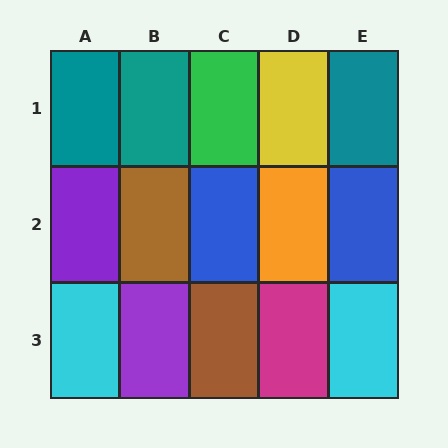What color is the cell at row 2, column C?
Blue.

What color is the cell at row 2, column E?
Blue.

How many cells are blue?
2 cells are blue.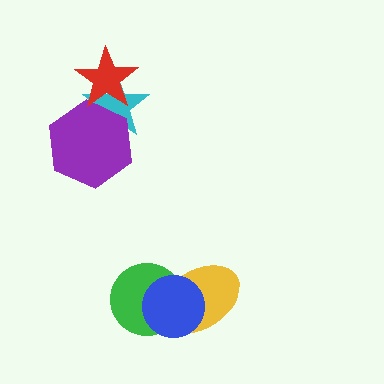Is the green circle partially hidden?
Yes, it is partially covered by another shape.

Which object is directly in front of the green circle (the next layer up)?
The yellow ellipse is directly in front of the green circle.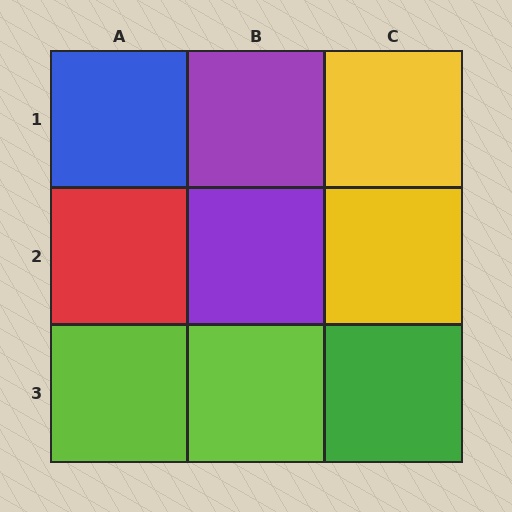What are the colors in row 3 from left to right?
Lime, lime, green.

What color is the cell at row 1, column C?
Yellow.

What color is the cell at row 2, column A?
Red.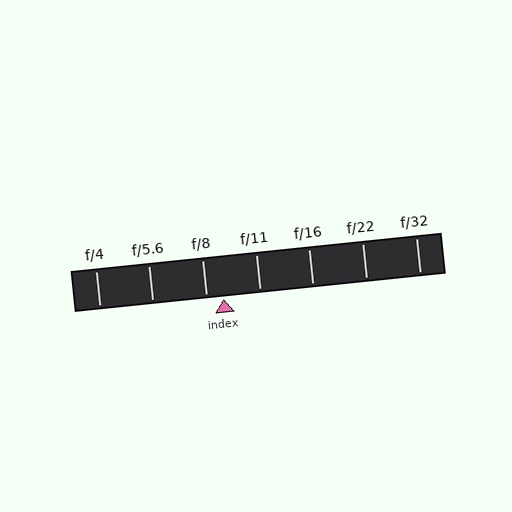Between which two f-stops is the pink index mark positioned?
The index mark is between f/8 and f/11.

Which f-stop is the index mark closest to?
The index mark is closest to f/8.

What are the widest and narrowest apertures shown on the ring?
The widest aperture shown is f/4 and the narrowest is f/32.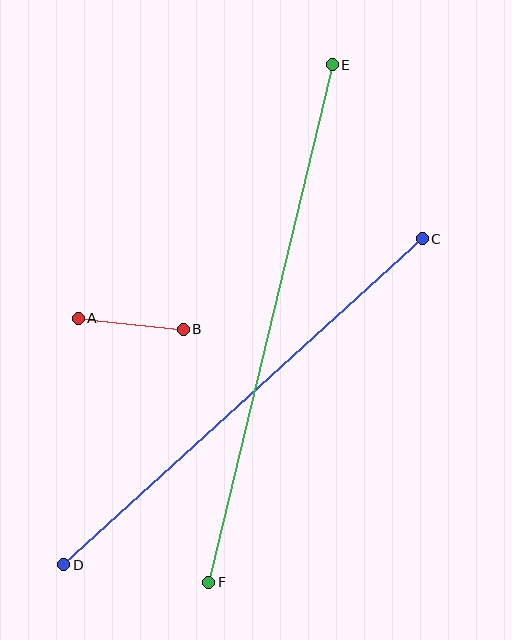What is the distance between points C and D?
The distance is approximately 485 pixels.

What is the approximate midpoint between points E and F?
The midpoint is at approximately (271, 324) pixels.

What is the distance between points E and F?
The distance is approximately 532 pixels.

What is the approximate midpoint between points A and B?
The midpoint is at approximately (131, 324) pixels.